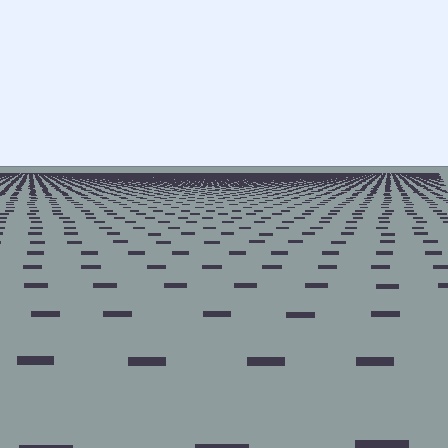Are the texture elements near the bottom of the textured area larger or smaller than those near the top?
Larger. Near the bottom, elements are closer to the viewer and appear at a bigger on-screen size.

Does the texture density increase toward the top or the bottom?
Density increases toward the top.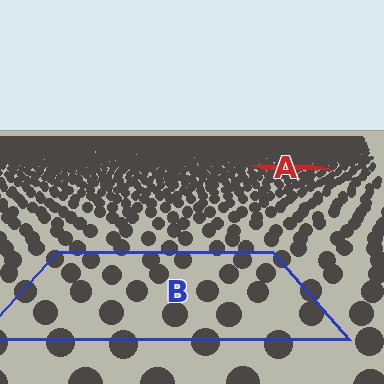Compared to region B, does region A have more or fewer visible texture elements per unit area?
Region A has more texture elements per unit area — they are packed more densely because it is farther away.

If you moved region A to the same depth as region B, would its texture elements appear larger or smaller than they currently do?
They would appear larger. At a closer depth, the same texture elements are projected at a bigger on-screen size.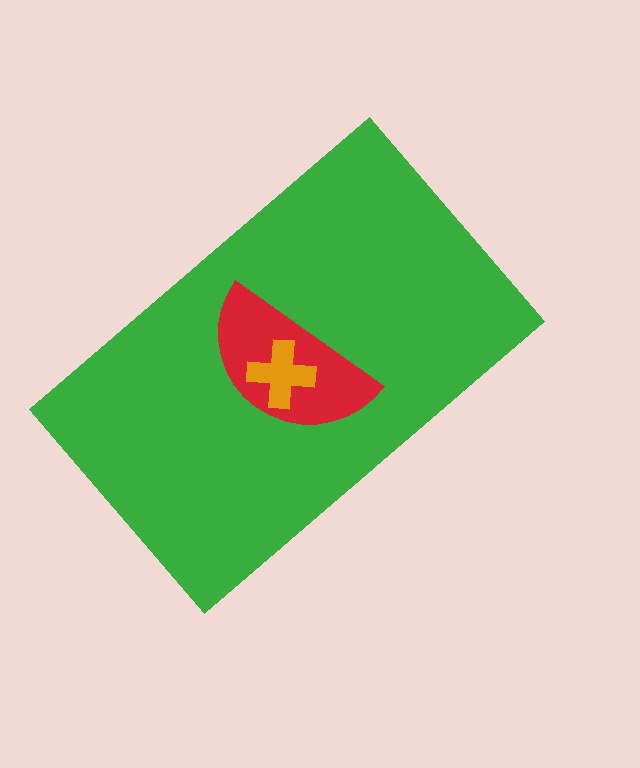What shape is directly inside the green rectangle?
The red semicircle.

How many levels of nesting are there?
3.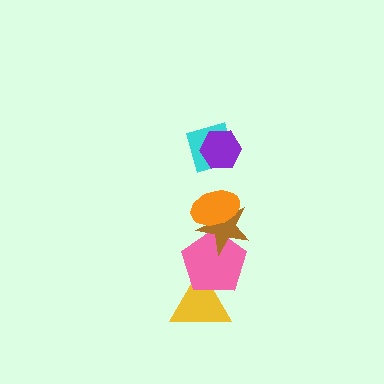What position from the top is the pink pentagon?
The pink pentagon is 5th from the top.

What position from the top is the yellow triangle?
The yellow triangle is 6th from the top.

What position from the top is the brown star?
The brown star is 4th from the top.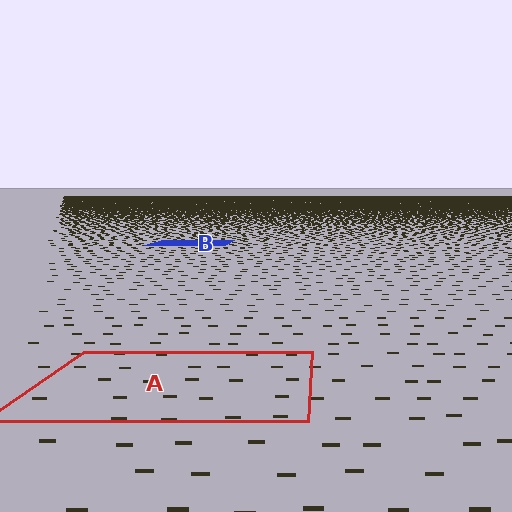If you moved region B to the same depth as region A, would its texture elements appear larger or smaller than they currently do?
They would appear larger. At a closer depth, the same texture elements are projected at a bigger on-screen size.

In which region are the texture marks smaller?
The texture marks are smaller in region B, because it is farther away.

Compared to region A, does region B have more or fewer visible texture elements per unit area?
Region B has more texture elements per unit area — they are packed more densely because it is farther away.